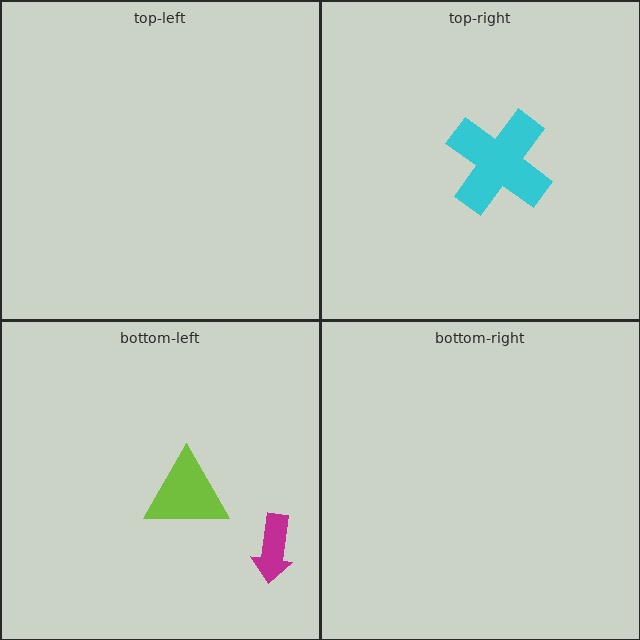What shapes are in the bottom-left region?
The magenta arrow, the lime triangle.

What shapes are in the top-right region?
The cyan cross.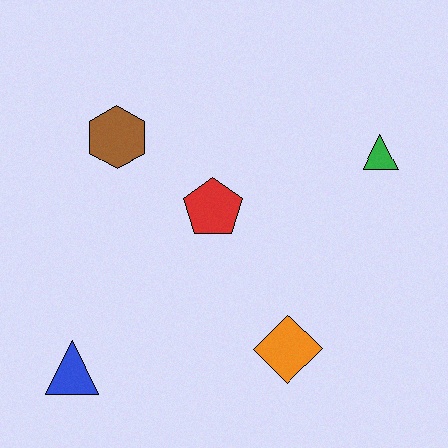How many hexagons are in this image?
There is 1 hexagon.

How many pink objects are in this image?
There are no pink objects.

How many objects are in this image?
There are 5 objects.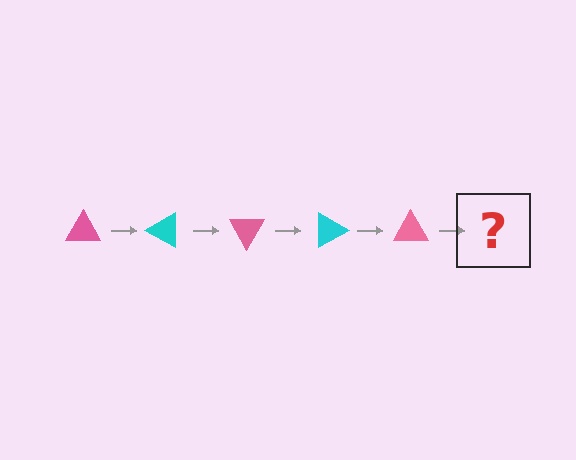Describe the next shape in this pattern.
It should be a cyan triangle, rotated 150 degrees from the start.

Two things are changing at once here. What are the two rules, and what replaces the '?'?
The two rules are that it rotates 30 degrees each step and the color cycles through pink and cyan. The '?' should be a cyan triangle, rotated 150 degrees from the start.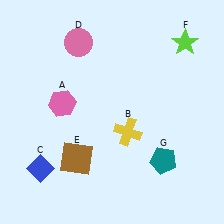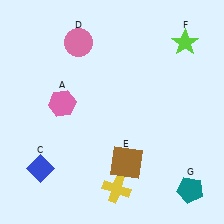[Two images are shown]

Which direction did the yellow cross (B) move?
The yellow cross (B) moved down.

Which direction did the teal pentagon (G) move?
The teal pentagon (G) moved down.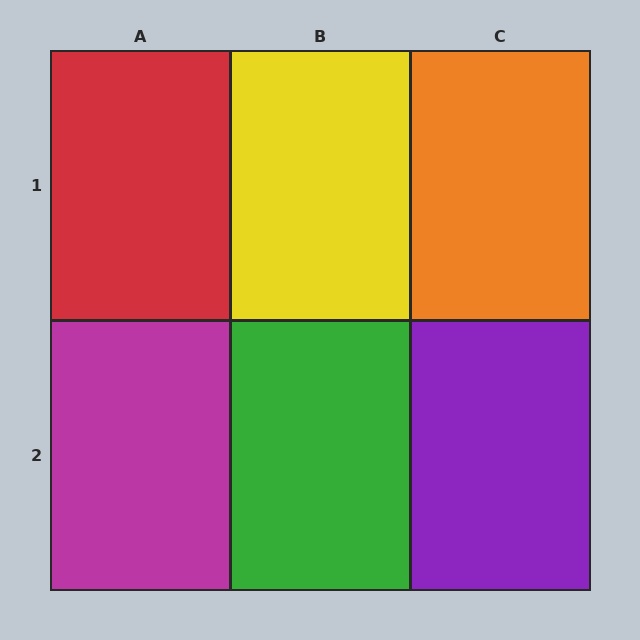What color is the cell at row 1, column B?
Yellow.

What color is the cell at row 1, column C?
Orange.